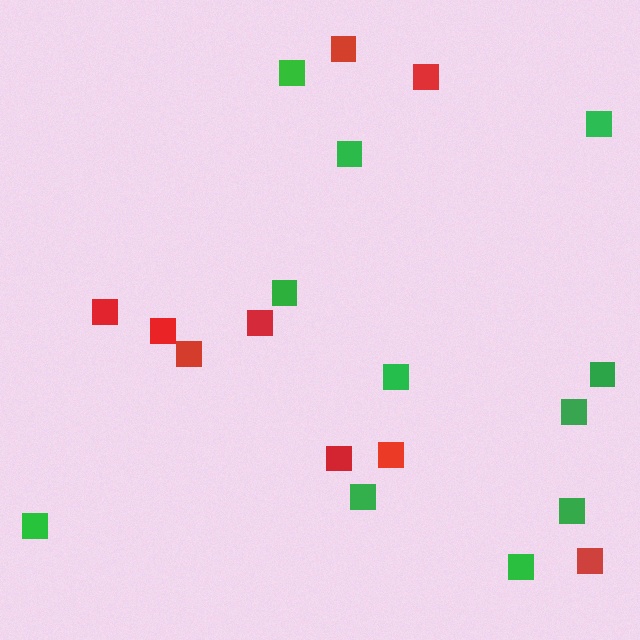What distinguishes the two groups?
There are 2 groups: one group of red squares (9) and one group of green squares (11).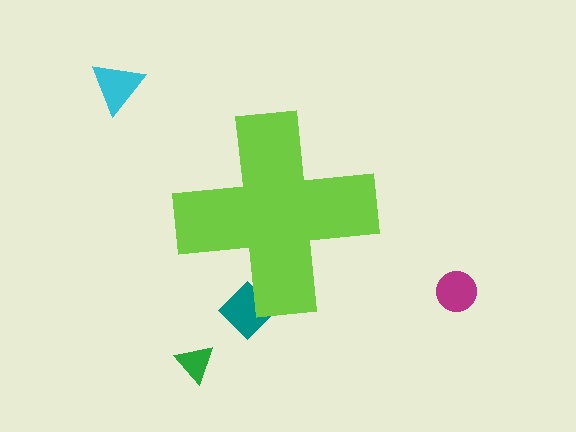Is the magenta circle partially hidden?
No, the magenta circle is fully visible.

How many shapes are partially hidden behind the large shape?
1 shape is partially hidden.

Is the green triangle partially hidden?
No, the green triangle is fully visible.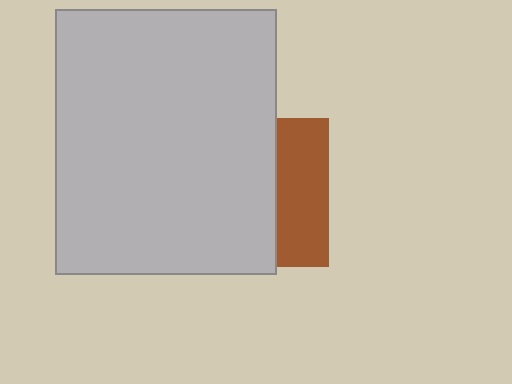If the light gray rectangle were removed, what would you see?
You would see the complete brown square.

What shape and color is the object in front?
The object in front is a light gray rectangle.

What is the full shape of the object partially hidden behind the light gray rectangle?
The partially hidden object is a brown square.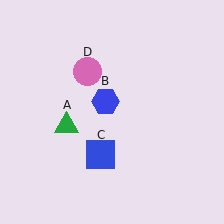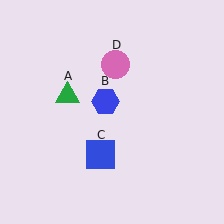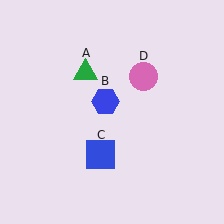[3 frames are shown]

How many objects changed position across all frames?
2 objects changed position: green triangle (object A), pink circle (object D).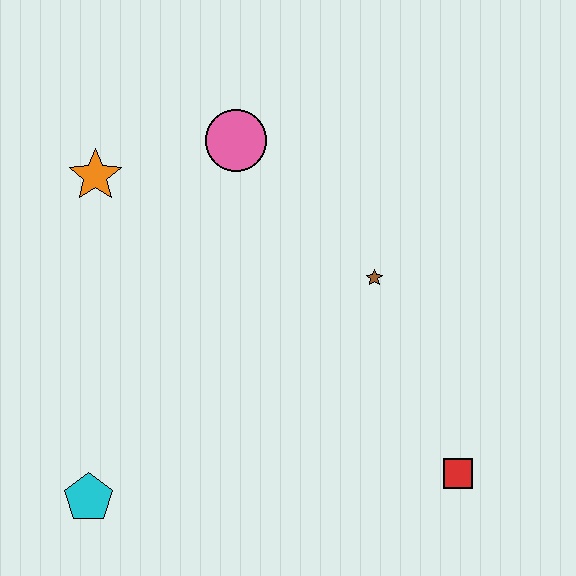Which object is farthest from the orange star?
The red square is farthest from the orange star.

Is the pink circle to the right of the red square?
No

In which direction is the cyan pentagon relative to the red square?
The cyan pentagon is to the left of the red square.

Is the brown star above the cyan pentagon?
Yes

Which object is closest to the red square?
The brown star is closest to the red square.